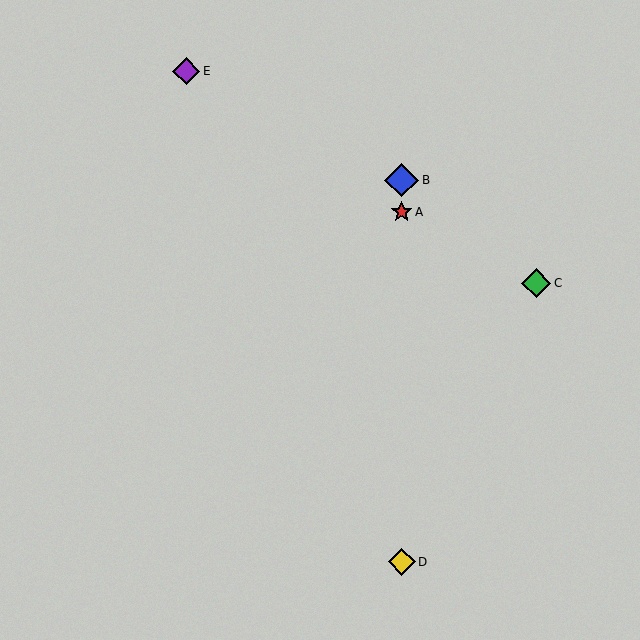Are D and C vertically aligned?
No, D is at x≈402 and C is at x≈536.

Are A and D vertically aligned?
Yes, both are at x≈402.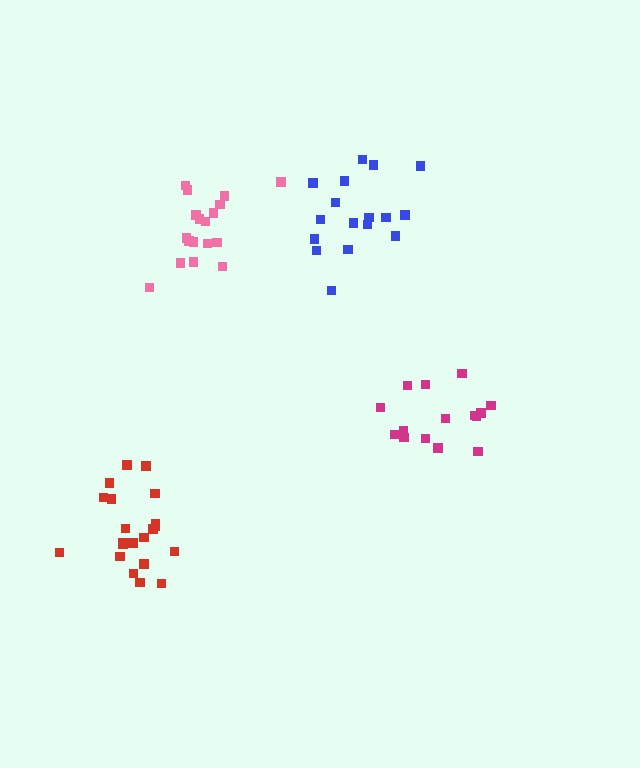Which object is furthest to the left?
The red cluster is leftmost.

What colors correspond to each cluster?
The clusters are colored: red, magenta, blue, pink.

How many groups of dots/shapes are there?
There are 4 groups.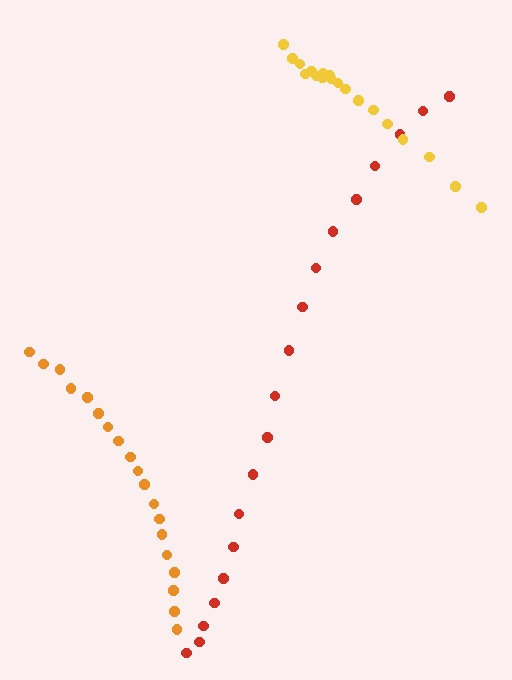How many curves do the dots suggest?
There are 3 distinct paths.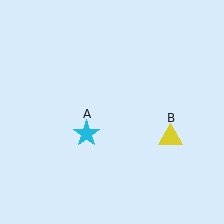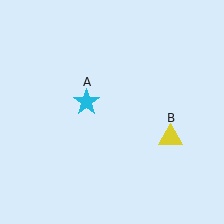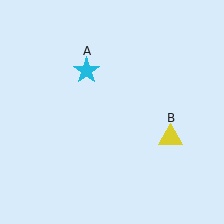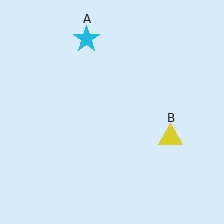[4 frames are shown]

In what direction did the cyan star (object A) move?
The cyan star (object A) moved up.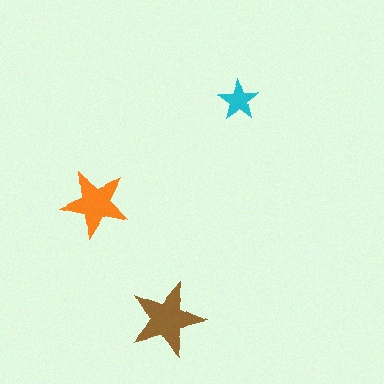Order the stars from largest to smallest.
the brown one, the orange one, the cyan one.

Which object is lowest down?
The brown star is bottommost.